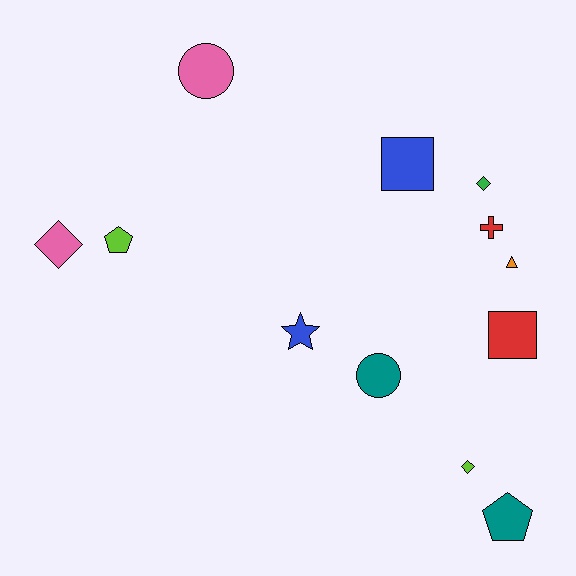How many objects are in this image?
There are 12 objects.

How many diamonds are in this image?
There are 3 diamonds.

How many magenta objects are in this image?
There are no magenta objects.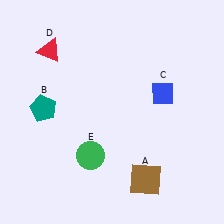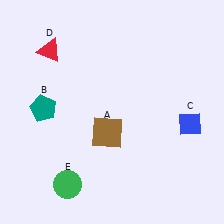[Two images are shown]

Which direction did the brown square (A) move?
The brown square (A) moved up.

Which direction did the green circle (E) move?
The green circle (E) moved down.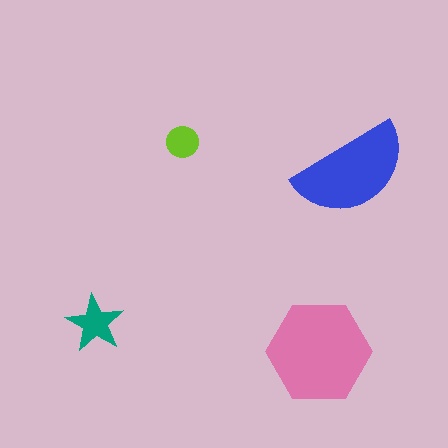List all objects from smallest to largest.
The lime circle, the teal star, the blue semicircle, the pink hexagon.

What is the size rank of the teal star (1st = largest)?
3rd.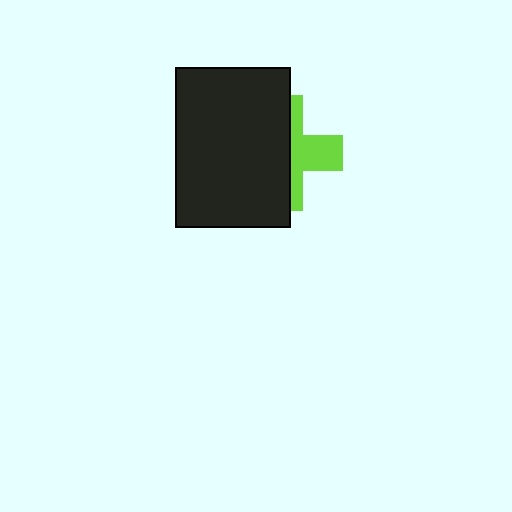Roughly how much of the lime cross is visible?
A small part of it is visible (roughly 40%).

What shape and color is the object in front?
The object in front is a black rectangle.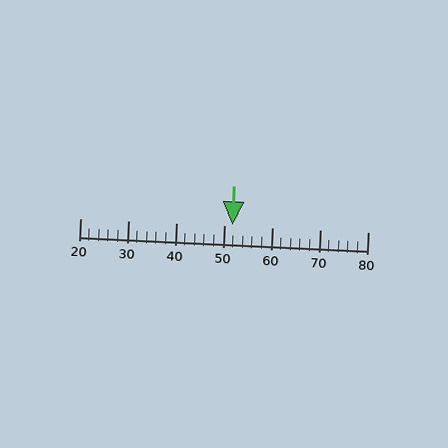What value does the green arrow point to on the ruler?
The green arrow points to approximately 52.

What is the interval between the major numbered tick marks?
The major tick marks are spaced 10 units apart.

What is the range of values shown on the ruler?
The ruler shows values from 20 to 80.